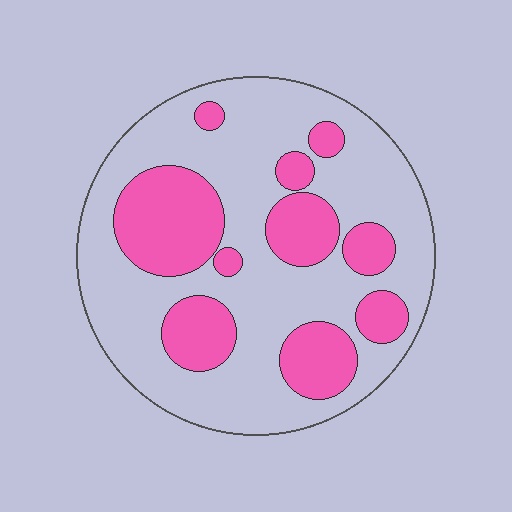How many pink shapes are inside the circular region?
10.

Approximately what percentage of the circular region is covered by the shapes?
Approximately 30%.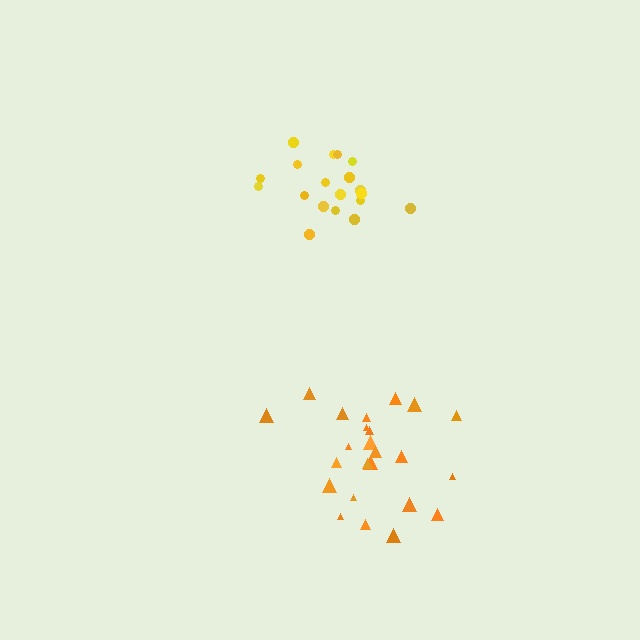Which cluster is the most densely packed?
Yellow.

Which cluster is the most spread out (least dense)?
Orange.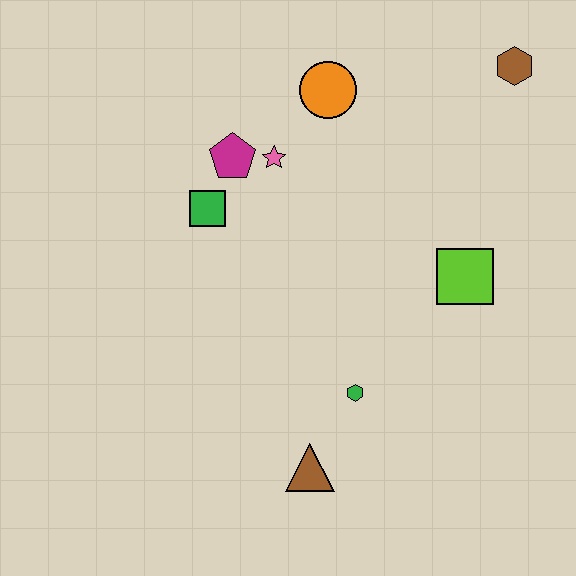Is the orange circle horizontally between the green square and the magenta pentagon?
No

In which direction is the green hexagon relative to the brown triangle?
The green hexagon is above the brown triangle.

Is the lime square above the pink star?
No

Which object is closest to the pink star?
The magenta pentagon is closest to the pink star.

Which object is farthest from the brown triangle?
The brown hexagon is farthest from the brown triangle.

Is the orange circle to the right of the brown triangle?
Yes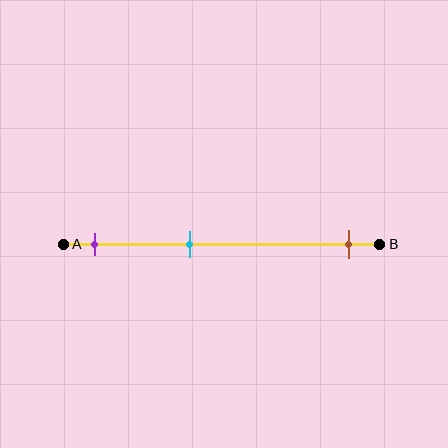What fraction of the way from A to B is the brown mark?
The brown mark is approximately 90% (0.9) of the way from A to B.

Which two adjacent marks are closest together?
The purple and cyan marks are the closest adjacent pair.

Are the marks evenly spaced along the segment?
No, the marks are not evenly spaced.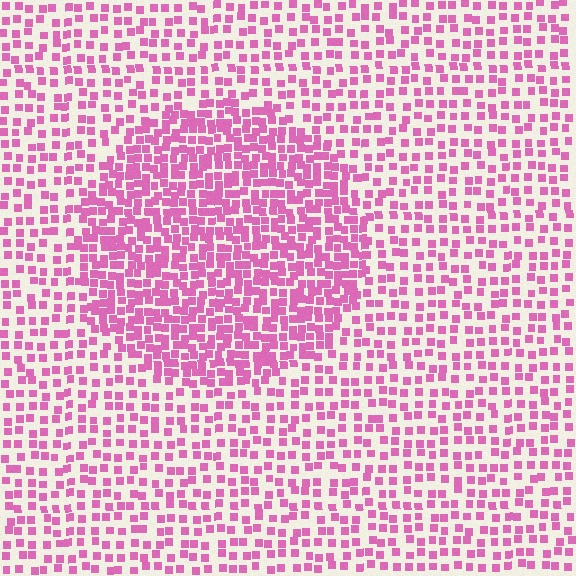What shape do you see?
I see a circle.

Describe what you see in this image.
The image contains small pink elements arranged at two different densities. A circle-shaped region is visible where the elements are more densely packed than the surrounding area.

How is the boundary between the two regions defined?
The boundary is defined by a change in element density (approximately 1.9x ratio). All elements are the same color, size, and shape.